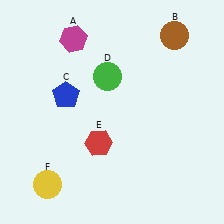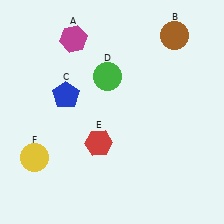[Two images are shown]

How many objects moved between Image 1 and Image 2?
1 object moved between the two images.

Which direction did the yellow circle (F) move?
The yellow circle (F) moved up.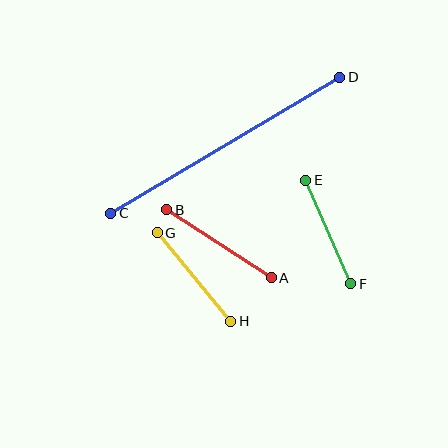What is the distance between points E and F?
The distance is approximately 113 pixels.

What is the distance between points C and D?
The distance is approximately 267 pixels.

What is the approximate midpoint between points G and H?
The midpoint is at approximately (194, 277) pixels.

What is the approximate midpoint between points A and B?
The midpoint is at approximately (219, 244) pixels.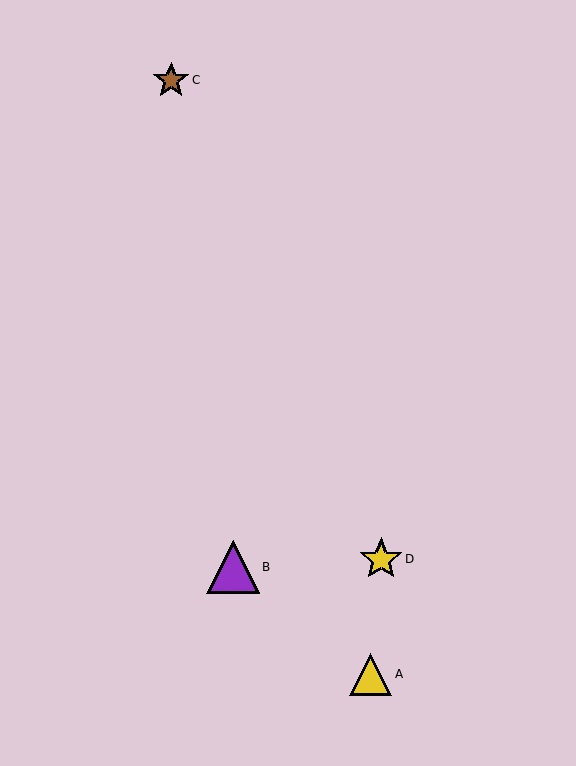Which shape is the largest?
The purple triangle (labeled B) is the largest.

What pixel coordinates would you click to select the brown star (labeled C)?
Click at (171, 80) to select the brown star C.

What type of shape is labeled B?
Shape B is a purple triangle.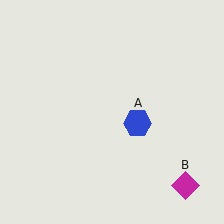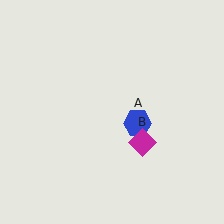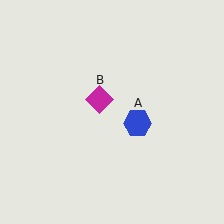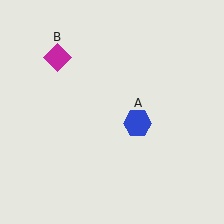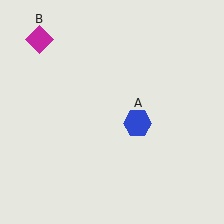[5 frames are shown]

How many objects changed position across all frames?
1 object changed position: magenta diamond (object B).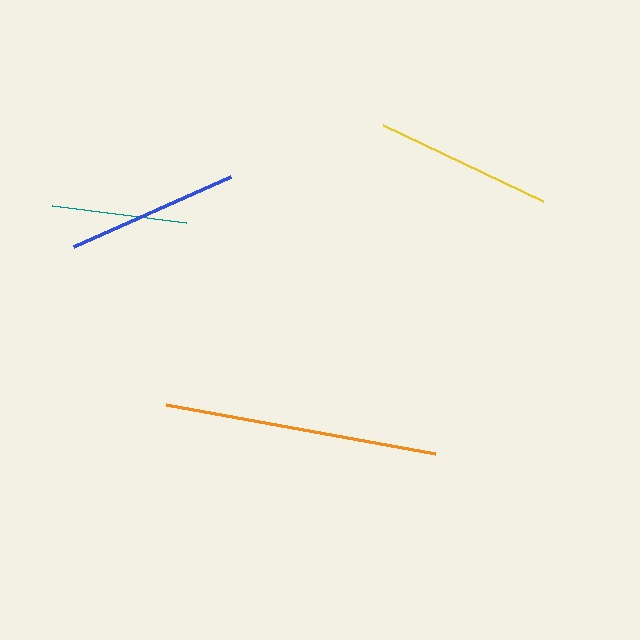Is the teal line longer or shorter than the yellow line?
The yellow line is longer than the teal line.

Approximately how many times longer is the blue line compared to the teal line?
The blue line is approximately 1.3 times the length of the teal line.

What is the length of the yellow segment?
The yellow segment is approximately 177 pixels long.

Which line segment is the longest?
The orange line is the longest at approximately 274 pixels.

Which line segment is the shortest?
The teal line is the shortest at approximately 135 pixels.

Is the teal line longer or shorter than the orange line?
The orange line is longer than the teal line.